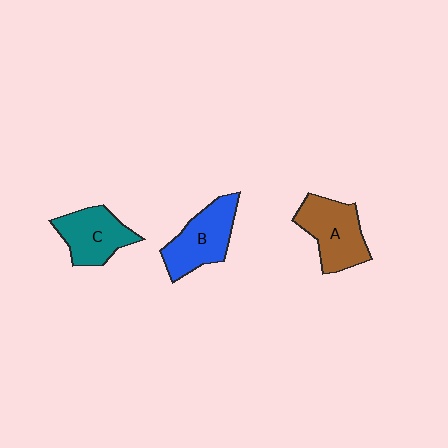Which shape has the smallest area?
Shape C (teal).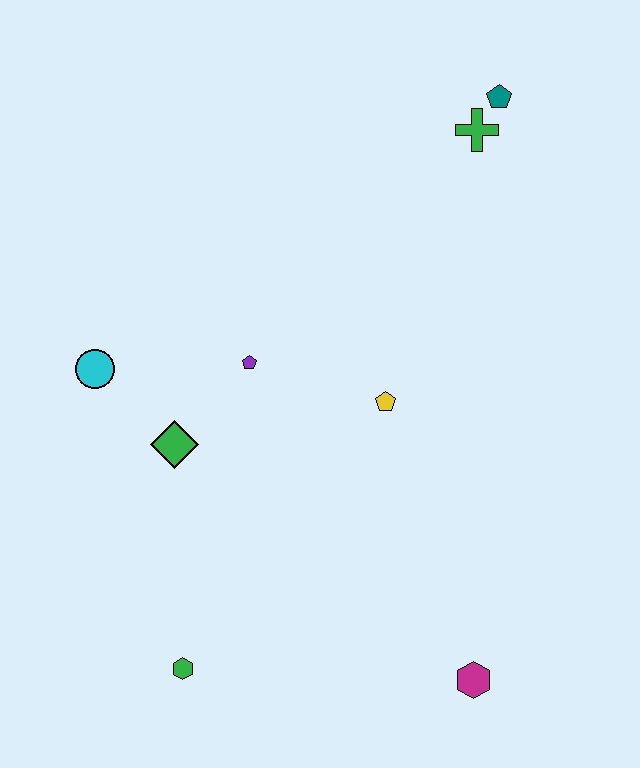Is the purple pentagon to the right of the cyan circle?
Yes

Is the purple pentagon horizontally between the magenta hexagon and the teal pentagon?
No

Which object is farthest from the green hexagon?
The teal pentagon is farthest from the green hexagon.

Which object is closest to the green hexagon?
The green diamond is closest to the green hexagon.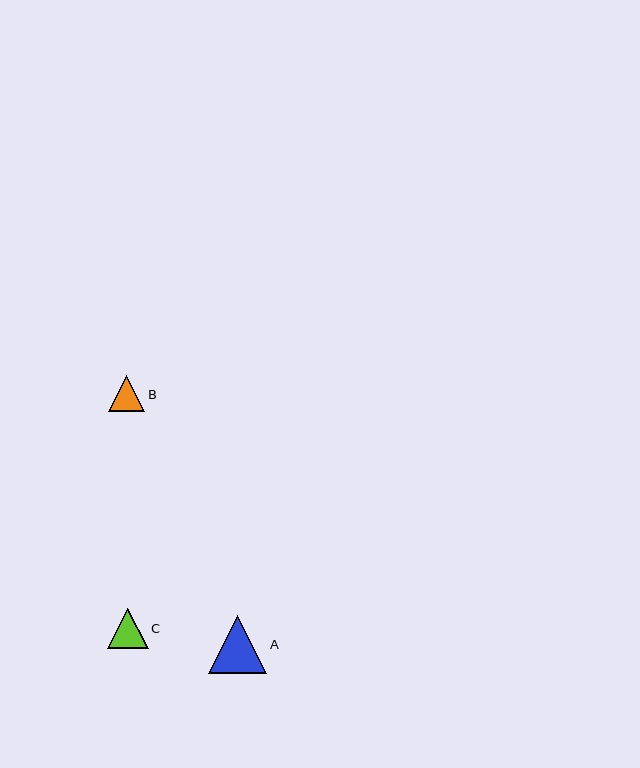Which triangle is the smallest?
Triangle B is the smallest with a size of approximately 36 pixels.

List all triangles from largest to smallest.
From largest to smallest: A, C, B.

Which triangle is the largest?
Triangle A is the largest with a size of approximately 58 pixels.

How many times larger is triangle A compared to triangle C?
Triangle A is approximately 1.4 times the size of triangle C.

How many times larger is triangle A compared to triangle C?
Triangle A is approximately 1.4 times the size of triangle C.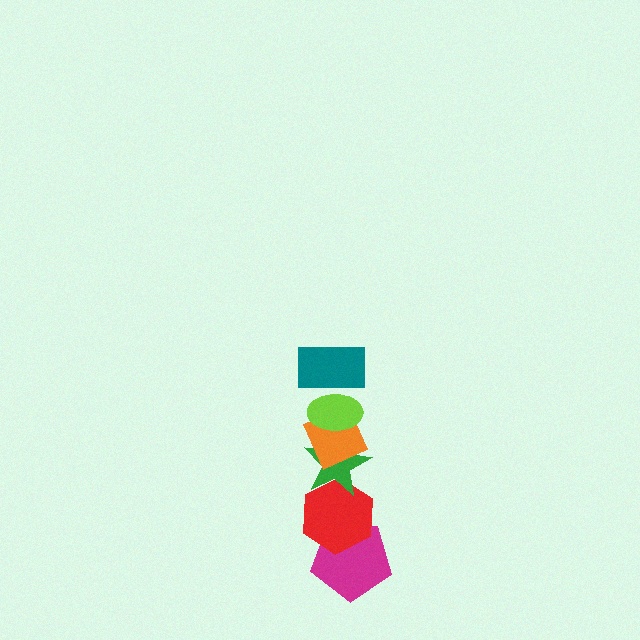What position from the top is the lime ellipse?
The lime ellipse is 2nd from the top.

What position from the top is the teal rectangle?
The teal rectangle is 1st from the top.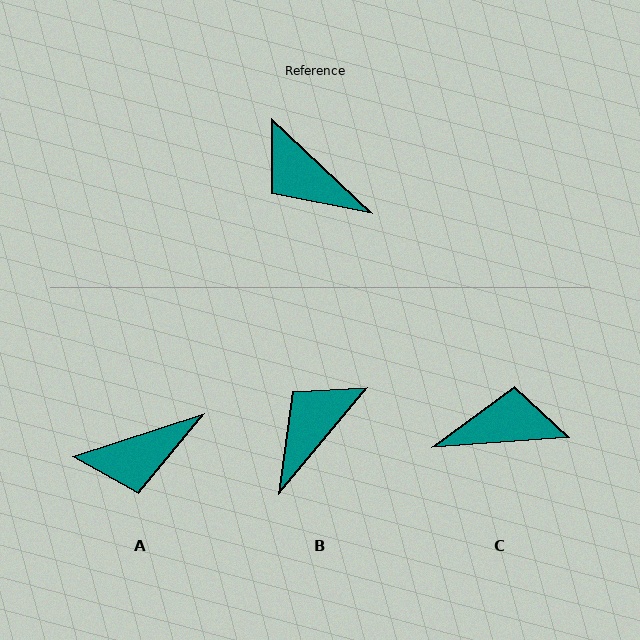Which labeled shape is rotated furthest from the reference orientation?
C, about 132 degrees away.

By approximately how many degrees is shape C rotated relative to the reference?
Approximately 132 degrees clockwise.